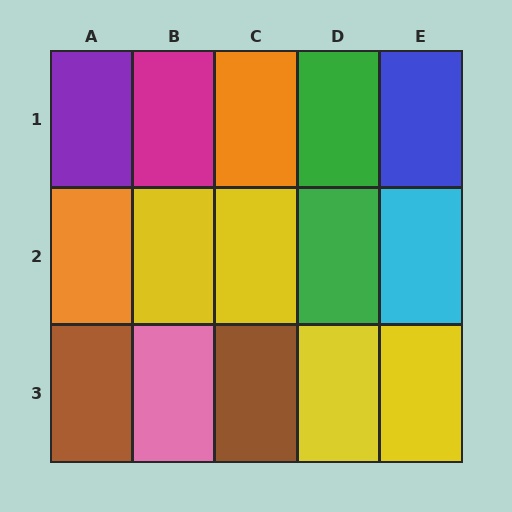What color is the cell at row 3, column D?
Yellow.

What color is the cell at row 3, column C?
Brown.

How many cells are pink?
1 cell is pink.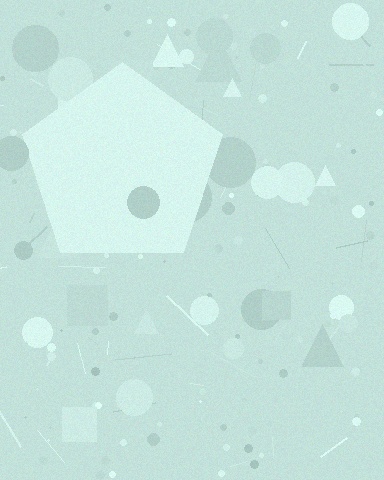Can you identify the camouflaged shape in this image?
The camouflaged shape is a pentagon.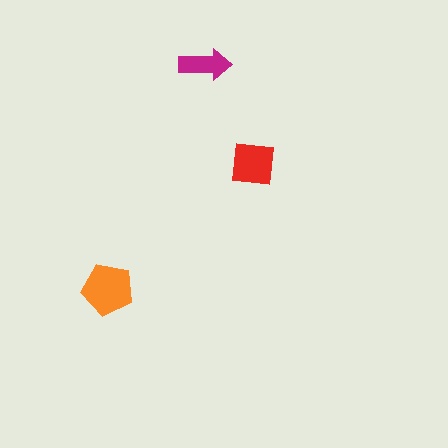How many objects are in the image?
There are 3 objects in the image.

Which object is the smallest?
The magenta arrow.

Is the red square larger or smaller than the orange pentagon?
Smaller.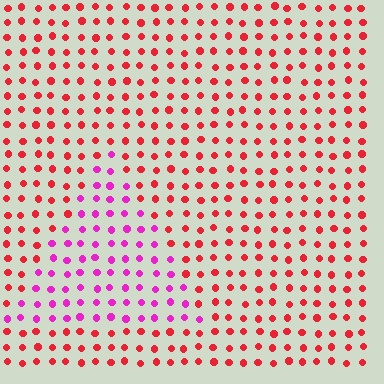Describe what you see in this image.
The image is filled with small red elements in a uniform arrangement. A triangle-shaped region is visible where the elements are tinted to a slightly different hue, forming a subtle color boundary.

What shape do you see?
I see a triangle.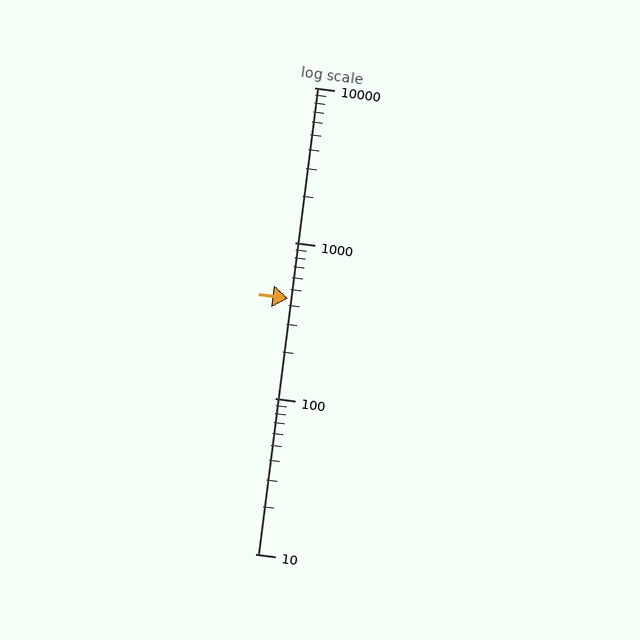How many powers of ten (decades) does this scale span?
The scale spans 3 decades, from 10 to 10000.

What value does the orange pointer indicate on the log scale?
The pointer indicates approximately 440.